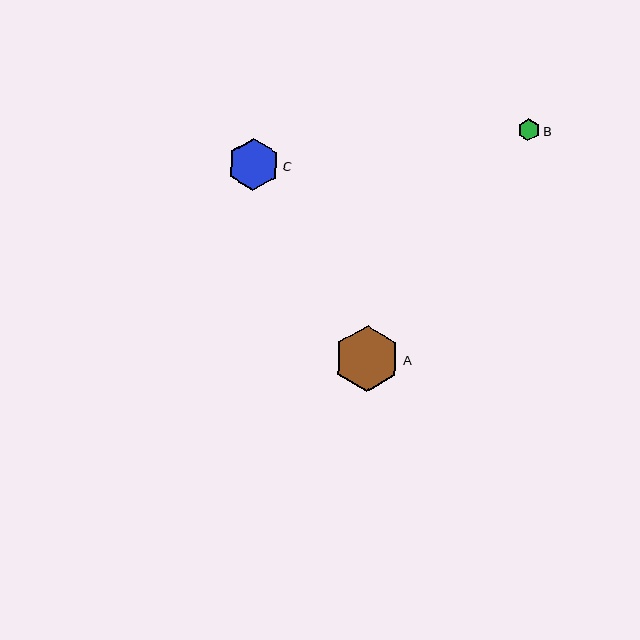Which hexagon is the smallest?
Hexagon B is the smallest with a size of approximately 22 pixels.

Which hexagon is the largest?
Hexagon A is the largest with a size of approximately 66 pixels.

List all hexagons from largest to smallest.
From largest to smallest: A, C, B.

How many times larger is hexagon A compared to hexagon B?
Hexagon A is approximately 3.0 times the size of hexagon B.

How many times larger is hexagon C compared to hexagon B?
Hexagon C is approximately 2.4 times the size of hexagon B.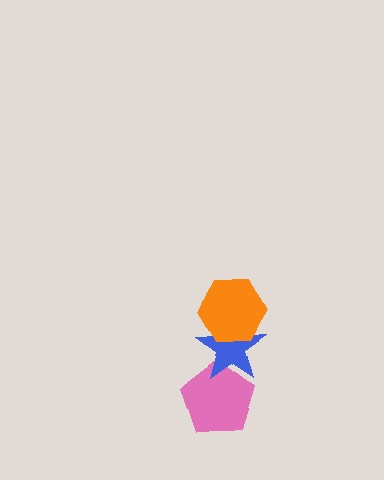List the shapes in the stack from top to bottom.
From top to bottom: the orange hexagon, the blue star, the pink pentagon.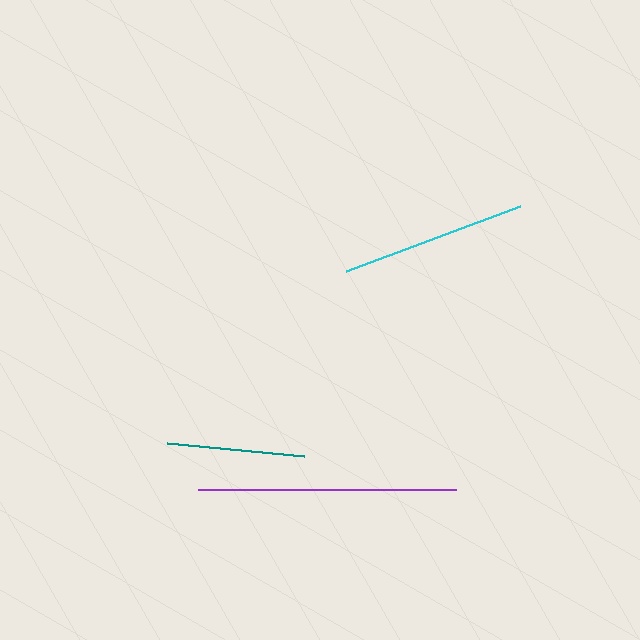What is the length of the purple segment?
The purple segment is approximately 258 pixels long.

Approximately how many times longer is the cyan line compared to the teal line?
The cyan line is approximately 1.4 times the length of the teal line.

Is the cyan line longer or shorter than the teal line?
The cyan line is longer than the teal line.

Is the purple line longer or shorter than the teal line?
The purple line is longer than the teal line.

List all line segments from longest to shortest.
From longest to shortest: purple, cyan, teal.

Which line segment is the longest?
The purple line is the longest at approximately 258 pixels.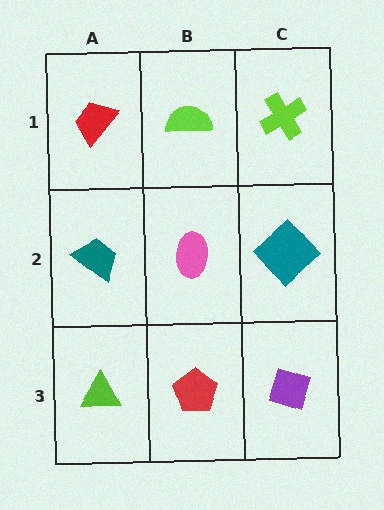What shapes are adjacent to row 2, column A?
A red trapezoid (row 1, column A), a lime triangle (row 3, column A), a pink ellipse (row 2, column B).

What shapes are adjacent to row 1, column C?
A teal diamond (row 2, column C), a lime semicircle (row 1, column B).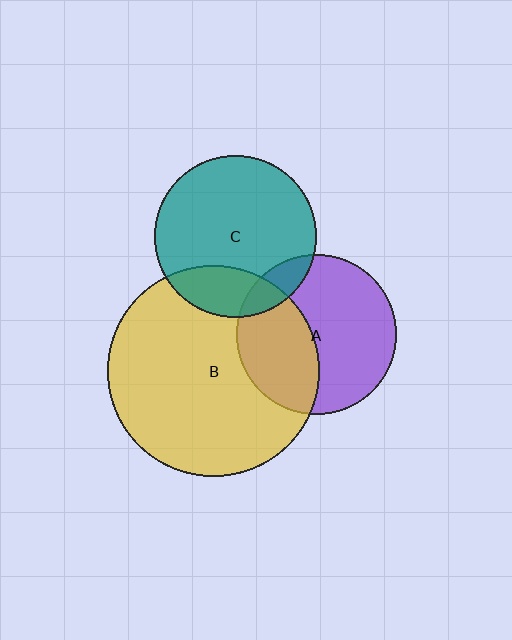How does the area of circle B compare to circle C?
Approximately 1.7 times.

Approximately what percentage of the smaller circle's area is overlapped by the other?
Approximately 20%.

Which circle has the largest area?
Circle B (yellow).